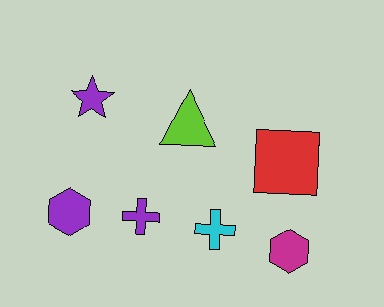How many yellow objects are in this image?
There are no yellow objects.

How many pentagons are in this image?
There are no pentagons.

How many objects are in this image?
There are 7 objects.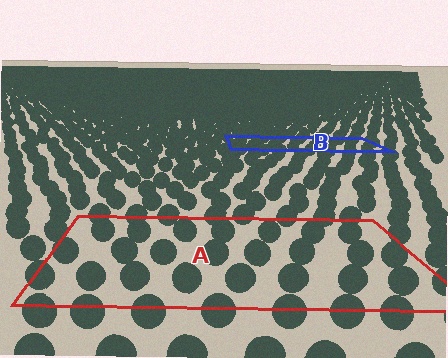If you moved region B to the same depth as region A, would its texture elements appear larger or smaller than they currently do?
They would appear larger. At a closer depth, the same texture elements are projected at a bigger on-screen size.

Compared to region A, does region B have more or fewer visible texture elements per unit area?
Region B has more texture elements per unit area — they are packed more densely because it is farther away.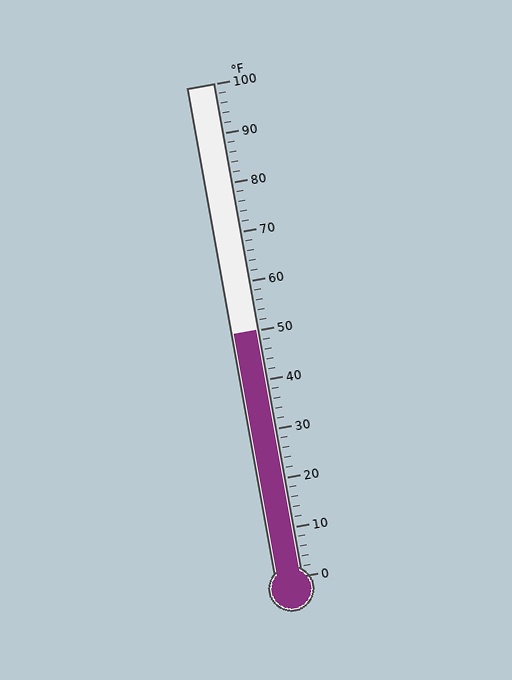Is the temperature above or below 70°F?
The temperature is below 70°F.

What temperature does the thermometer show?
The thermometer shows approximately 50°F.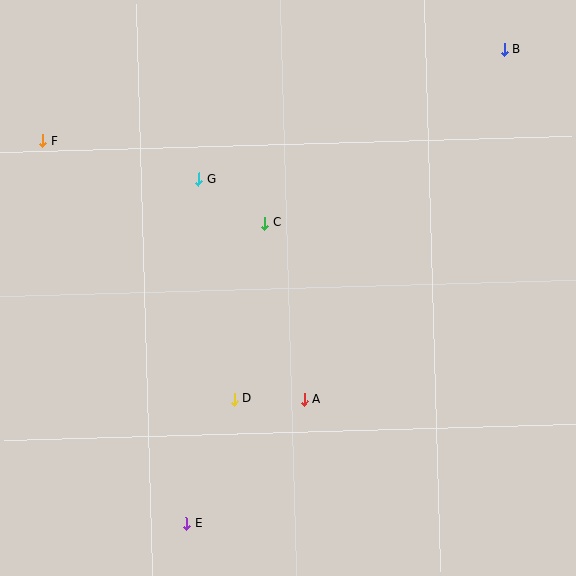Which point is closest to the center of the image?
Point C at (265, 223) is closest to the center.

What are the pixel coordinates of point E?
Point E is at (186, 523).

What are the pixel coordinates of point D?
Point D is at (234, 399).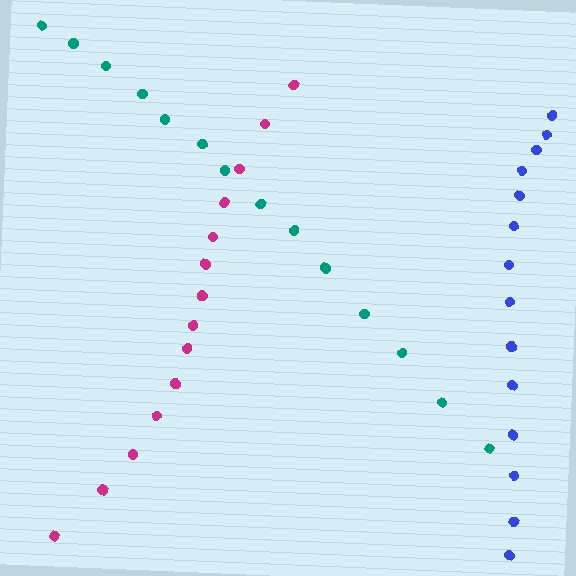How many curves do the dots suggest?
There are 3 distinct paths.